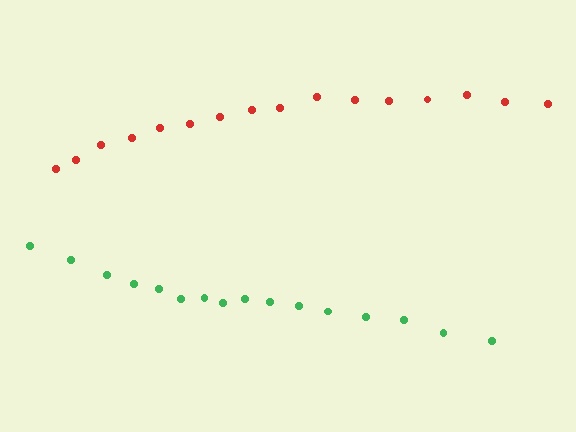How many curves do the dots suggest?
There are 2 distinct paths.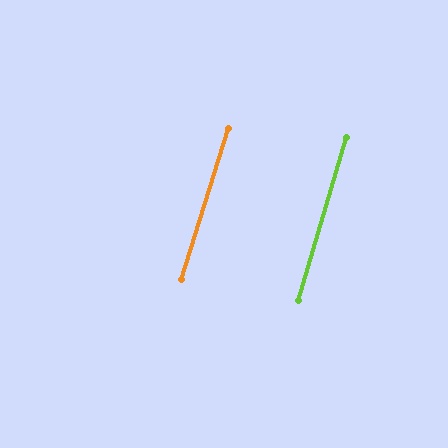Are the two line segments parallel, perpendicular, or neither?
Parallel — their directions differ by only 0.8°.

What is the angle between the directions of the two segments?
Approximately 1 degree.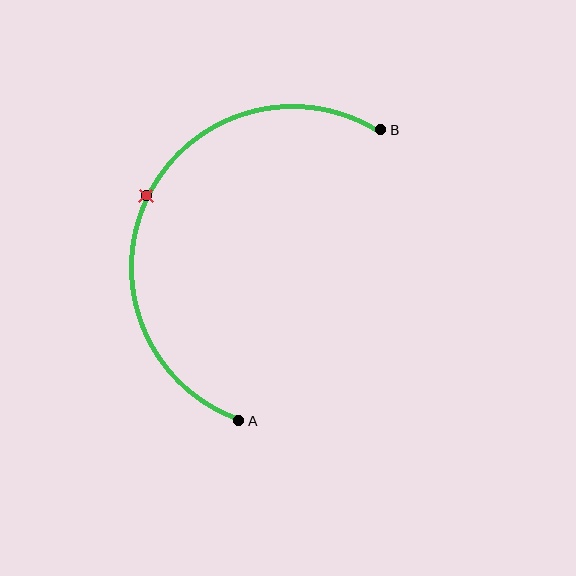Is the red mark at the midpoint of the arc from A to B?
Yes. The red mark lies on the arc at equal arc-length from both A and B — it is the arc midpoint.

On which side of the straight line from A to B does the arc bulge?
The arc bulges to the left of the straight line connecting A and B.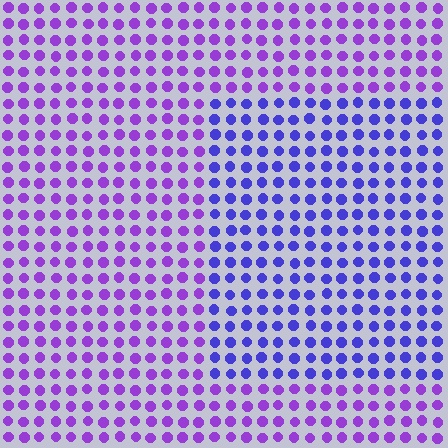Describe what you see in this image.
The image is filled with small purple elements in a uniform arrangement. A rectangle-shaped region is visible where the elements are tinted to a slightly different hue, forming a subtle color boundary.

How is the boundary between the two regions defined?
The boundary is defined purely by a slight shift in hue (about 33 degrees). Spacing, size, and orientation are identical on both sides.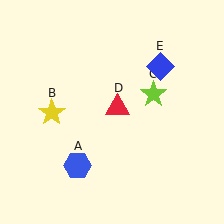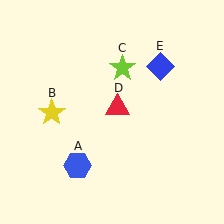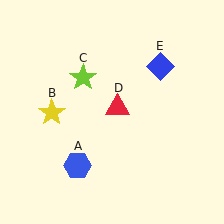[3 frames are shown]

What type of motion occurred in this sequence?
The lime star (object C) rotated counterclockwise around the center of the scene.